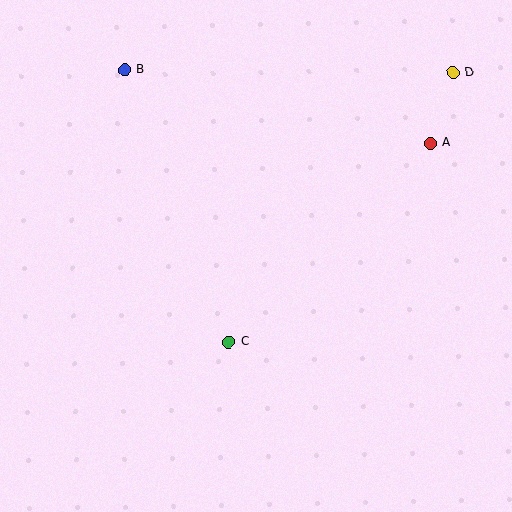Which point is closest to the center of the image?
Point C at (229, 342) is closest to the center.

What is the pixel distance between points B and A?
The distance between B and A is 314 pixels.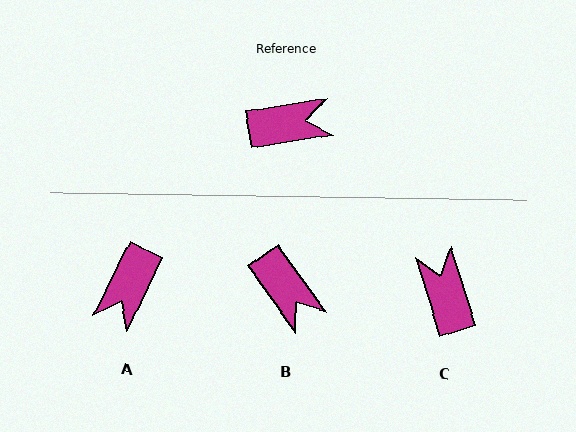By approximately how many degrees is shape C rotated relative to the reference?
Approximately 98 degrees counter-clockwise.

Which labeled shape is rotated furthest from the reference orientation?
A, about 125 degrees away.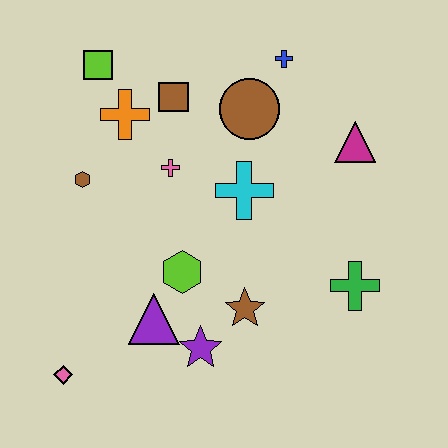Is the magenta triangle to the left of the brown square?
No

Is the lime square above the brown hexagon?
Yes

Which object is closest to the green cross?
The brown star is closest to the green cross.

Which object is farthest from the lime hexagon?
The blue cross is farthest from the lime hexagon.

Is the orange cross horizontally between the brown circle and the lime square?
Yes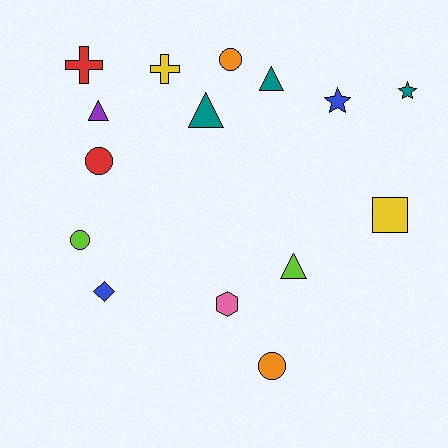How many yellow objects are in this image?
There are 2 yellow objects.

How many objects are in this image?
There are 15 objects.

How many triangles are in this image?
There are 4 triangles.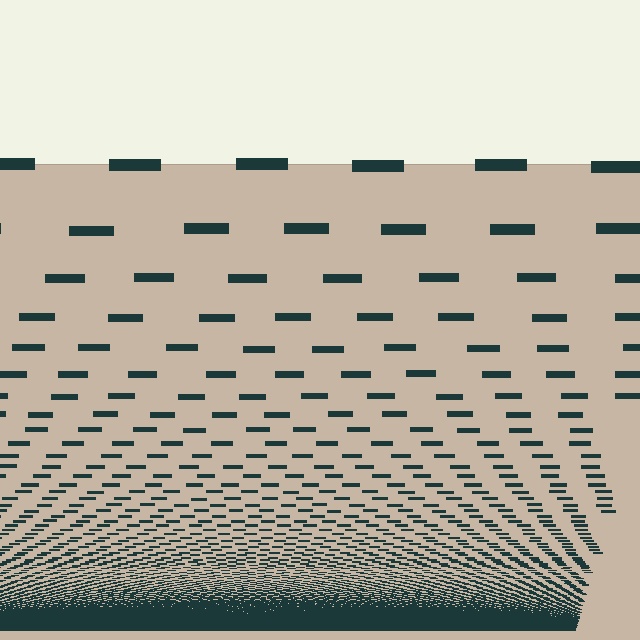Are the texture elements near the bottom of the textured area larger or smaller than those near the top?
Smaller. The gradient is inverted — elements near the bottom are smaller and denser.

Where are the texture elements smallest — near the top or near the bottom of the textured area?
Near the bottom.